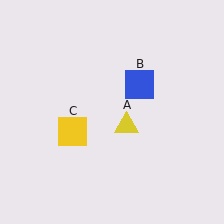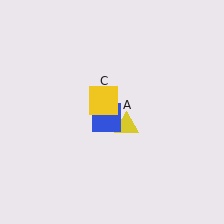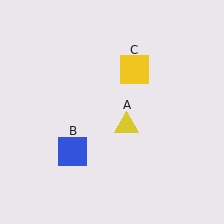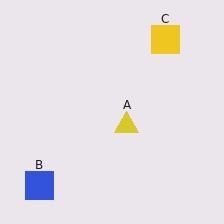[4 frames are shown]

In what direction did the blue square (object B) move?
The blue square (object B) moved down and to the left.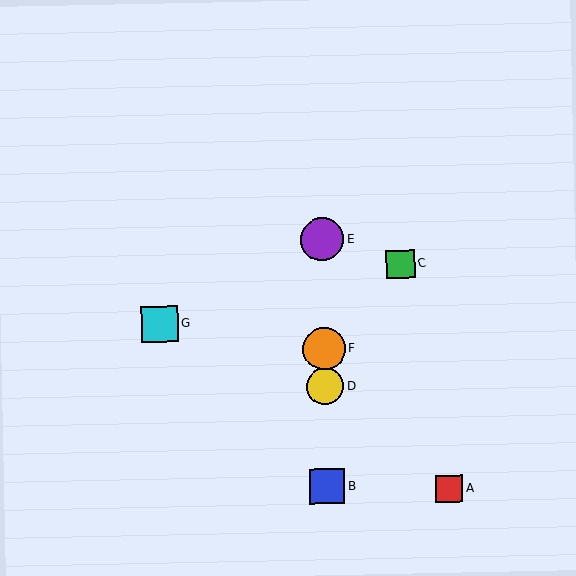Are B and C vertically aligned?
No, B is at x≈327 and C is at x≈401.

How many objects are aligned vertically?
4 objects (B, D, E, F) are aligned vertically.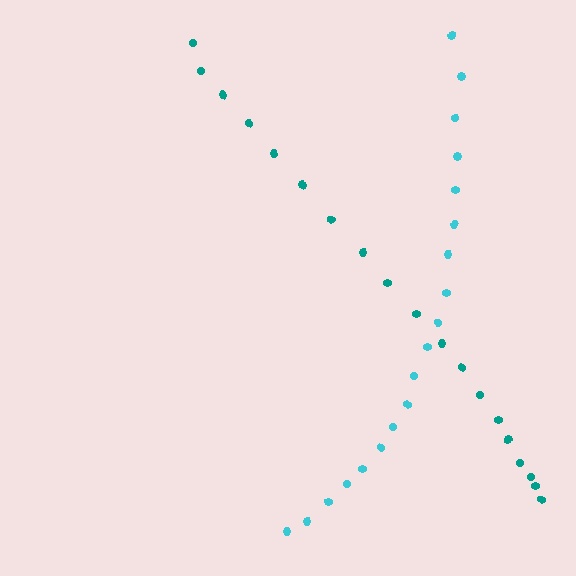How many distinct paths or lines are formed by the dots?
There are 2 distinct paths.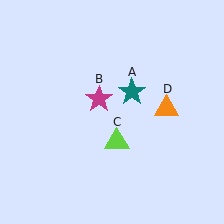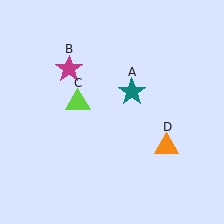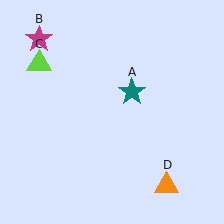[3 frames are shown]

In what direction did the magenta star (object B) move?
The magenta star (object B) moved up and to the left.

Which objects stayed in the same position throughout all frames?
Teal star (object A) remained stationary.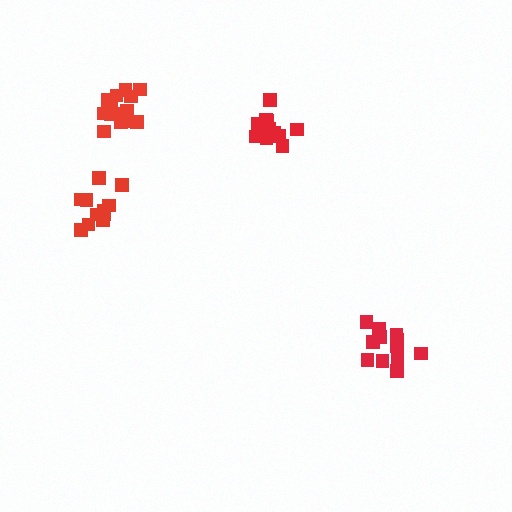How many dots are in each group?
Group 1: 11 dots, Group 2: 11 dots, Group 3: 12 dots, Group 4: 15 dots (49 total).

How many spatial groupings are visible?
There are 4 spatial groupings.